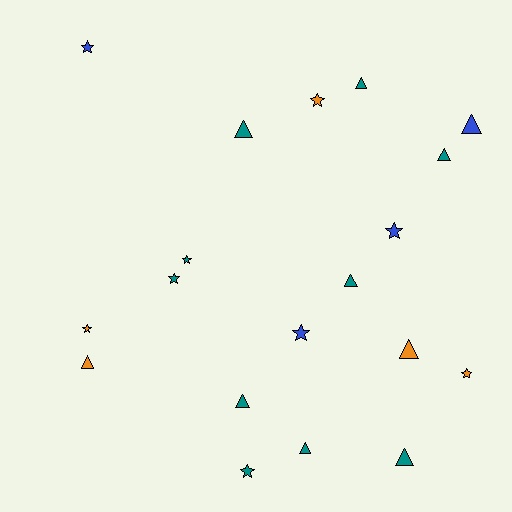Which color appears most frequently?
Teal, with 10 objects.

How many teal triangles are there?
There are 7 teal triangles.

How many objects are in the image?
There are 19 objects.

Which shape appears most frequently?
Triangle, with 10 objects.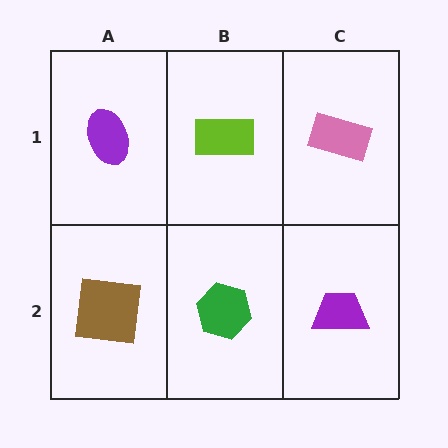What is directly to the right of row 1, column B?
A pink rectangle.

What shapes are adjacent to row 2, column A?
A purple ellipse (row 1, column A), a green hexagon (row 2, column B).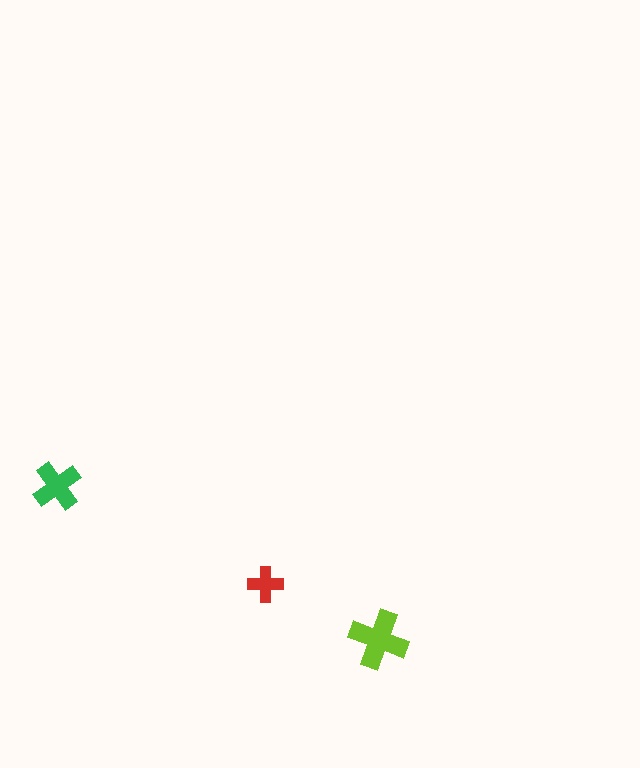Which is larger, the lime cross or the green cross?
The lime one.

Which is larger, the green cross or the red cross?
The green one.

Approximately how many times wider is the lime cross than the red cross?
About 1.5 times wider.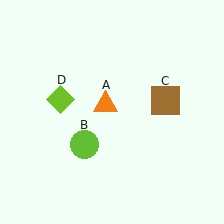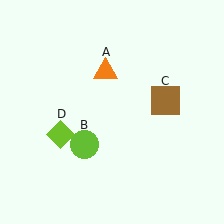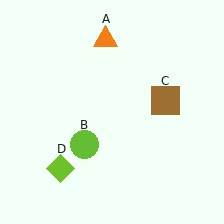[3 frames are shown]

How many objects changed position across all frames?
2 objects changed position: orange triangle (object A), lime diamond (object D).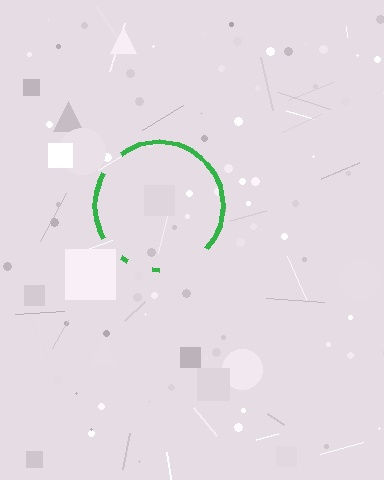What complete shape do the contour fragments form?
The contour fragments form a circle.